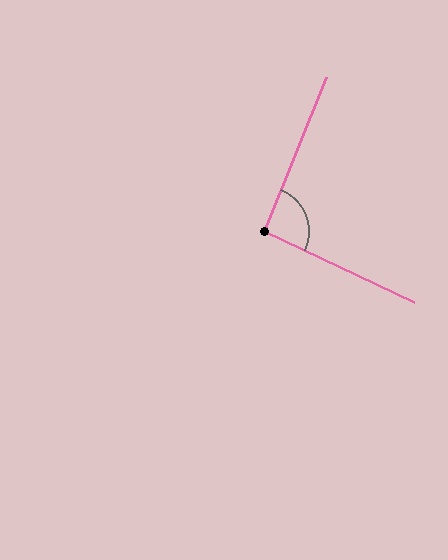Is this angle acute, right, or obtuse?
It is approximately a right angle.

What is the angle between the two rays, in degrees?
Approximately 94 degrees.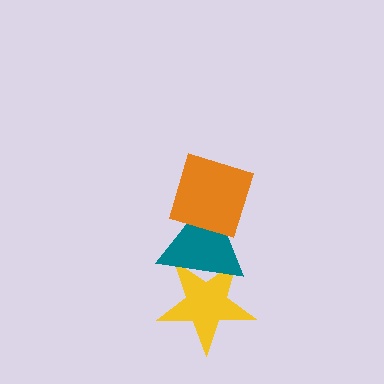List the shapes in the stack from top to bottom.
From top to bottom: the orange diamond, the teal triangle, the yellow star.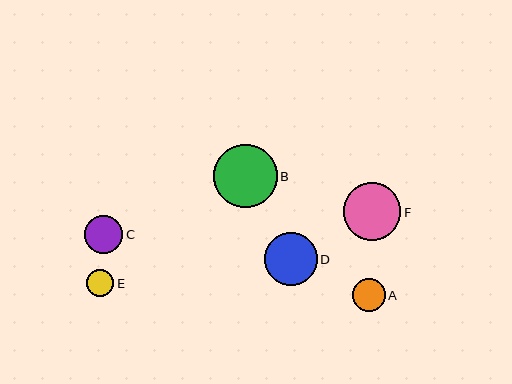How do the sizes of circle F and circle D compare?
Circle F and circle D are approximately the same size.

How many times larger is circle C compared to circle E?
Circle C is approximately 1.4 times the size of circle E.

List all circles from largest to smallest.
From largest to smallest: B, F, D, C, A, E.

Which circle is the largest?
Circle B is the largest with a size of approximately 64 pixels.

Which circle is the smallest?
Circle E is the smallest with a size of approximately 27 pixels.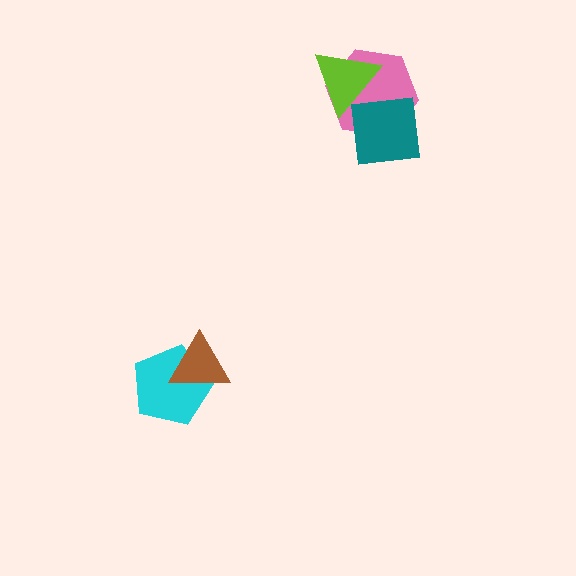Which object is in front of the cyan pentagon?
The brown triangle is in front of the cyan pentagon.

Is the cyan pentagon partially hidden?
Yes, it is partially covered by another shape.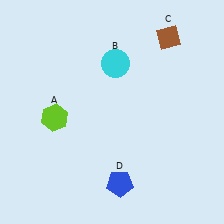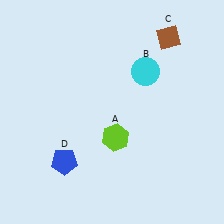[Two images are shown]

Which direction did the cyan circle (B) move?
The cyan circle (B) moved right.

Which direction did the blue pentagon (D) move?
The blue pentagon (D) moved left.